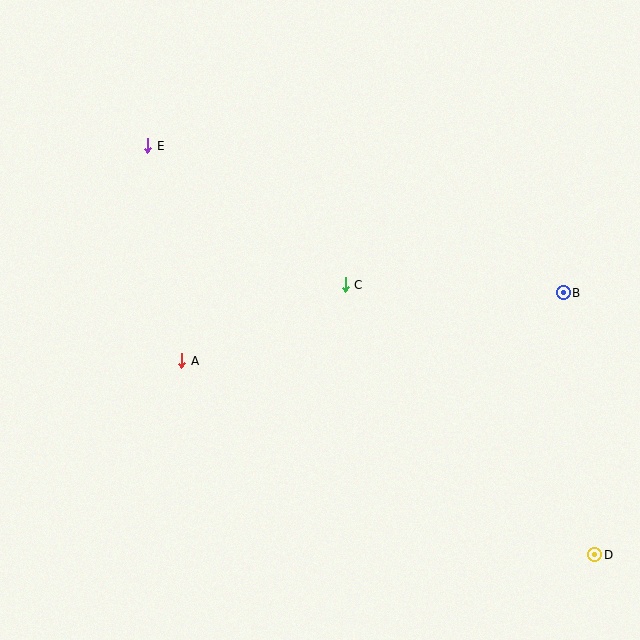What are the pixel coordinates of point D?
Point D is at (595, 555).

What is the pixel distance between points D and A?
The distance between D and A is 456 pixels.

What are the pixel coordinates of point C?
Point C is at (345, 285).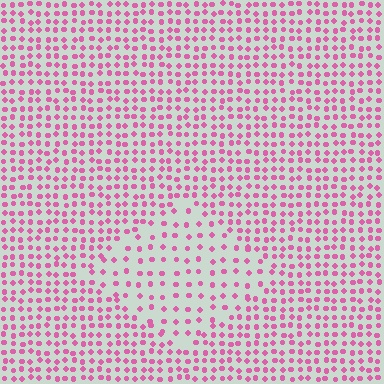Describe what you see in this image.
The image contains small pink elements arranged at two different densities. A diamond-shaped region is visible where the elements are less densely packed than the surrounding area.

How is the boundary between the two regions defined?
The boundary is defined by a change in element density (approximately 1.9x ratio). All elements are the same color, size, and shape.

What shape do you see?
I see a diamond.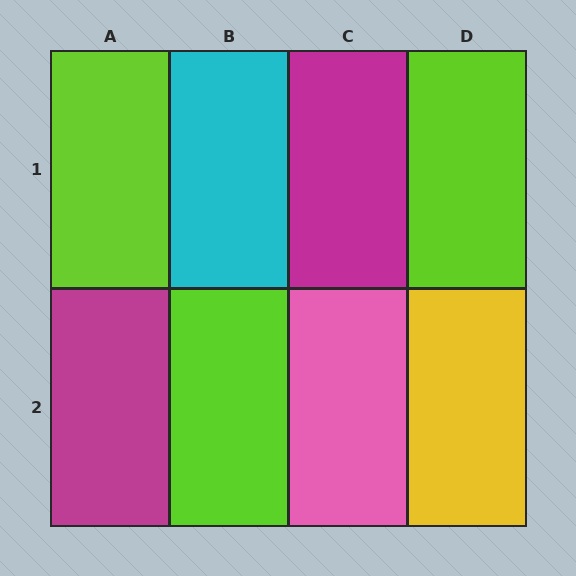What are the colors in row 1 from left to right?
Lime, cyan, magenta, lime.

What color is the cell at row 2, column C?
Pink.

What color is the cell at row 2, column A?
Magenta.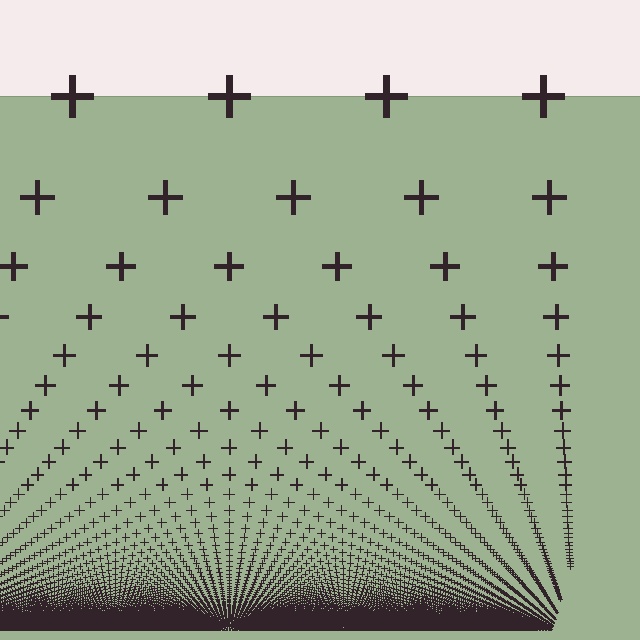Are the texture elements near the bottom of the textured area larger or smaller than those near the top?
Smaller. The gradient is inverted — elements near the bottom are smaller and denser.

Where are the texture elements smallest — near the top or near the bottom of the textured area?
Near the bottom.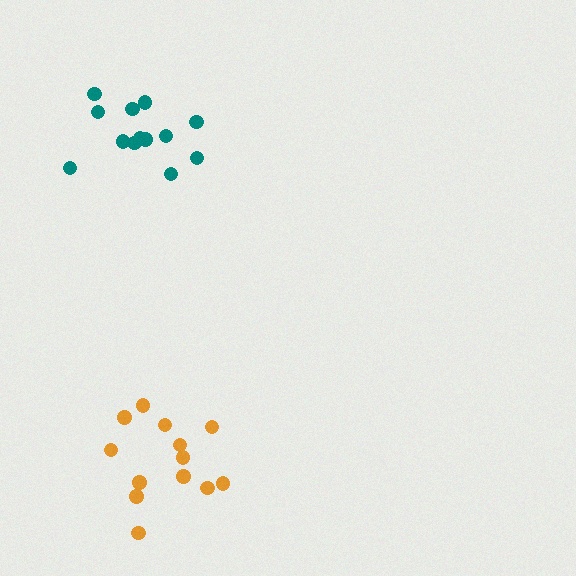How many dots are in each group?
Group 1: 13 dots, Group 2: 13 dots (26 total).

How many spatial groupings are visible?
There are 2 spatial groupings.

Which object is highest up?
The teal cluster is topmost.